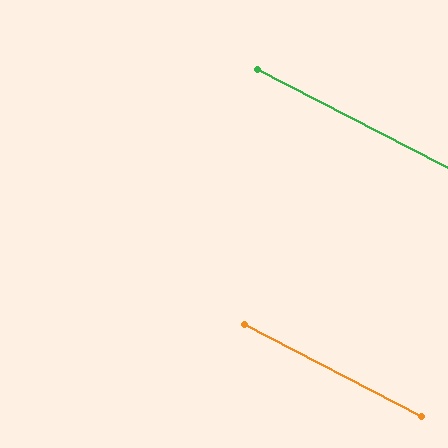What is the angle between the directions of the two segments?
Approximately 0 degrees.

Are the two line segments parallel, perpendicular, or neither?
Parallel — their directions differ by only 0.1°.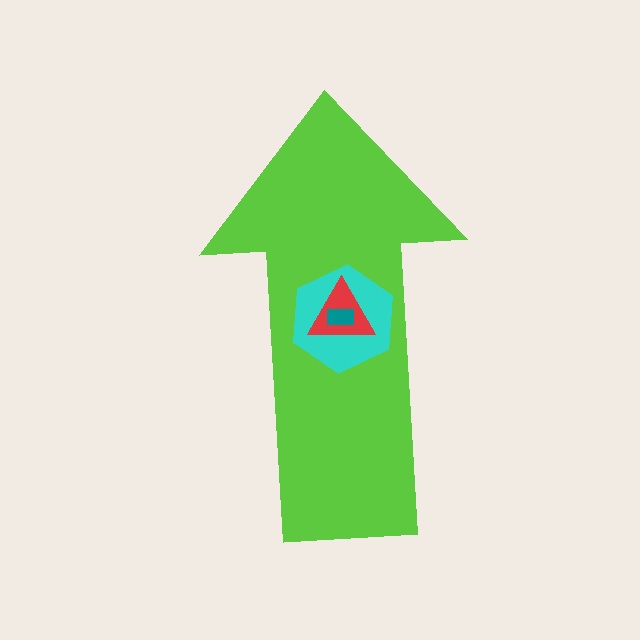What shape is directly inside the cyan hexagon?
The red triangle.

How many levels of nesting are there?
4.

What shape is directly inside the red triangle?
The teal rectangle.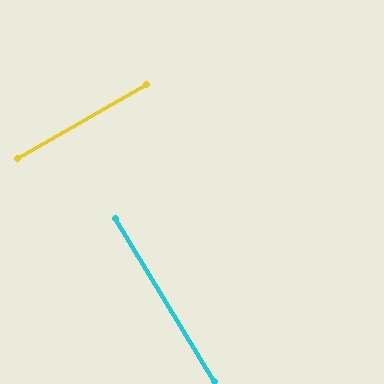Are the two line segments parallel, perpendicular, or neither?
Perpendicular — they meet at approximately 88°.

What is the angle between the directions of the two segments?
Approximately 88 degrees.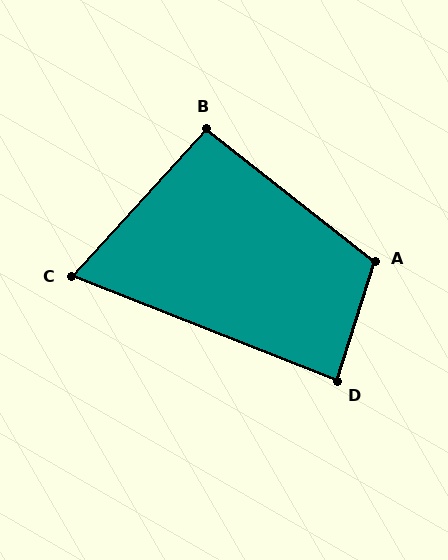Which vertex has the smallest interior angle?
C, at approximately 69 degrees.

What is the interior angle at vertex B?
Approximately 94 degrees (approximately right).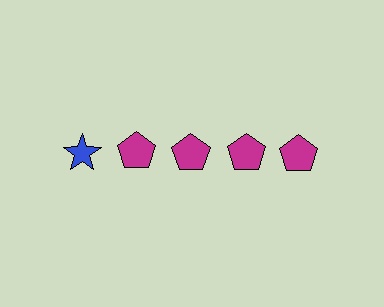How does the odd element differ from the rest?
It differs in both color (blue instead of magenta) and shape (star instead of pentagon).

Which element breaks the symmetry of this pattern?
The blue star in the top row, leftmost column breaks the symmetry. All other shapes are magenta pentagons.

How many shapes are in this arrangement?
There are 5 shapes arranged in a grid pattern.